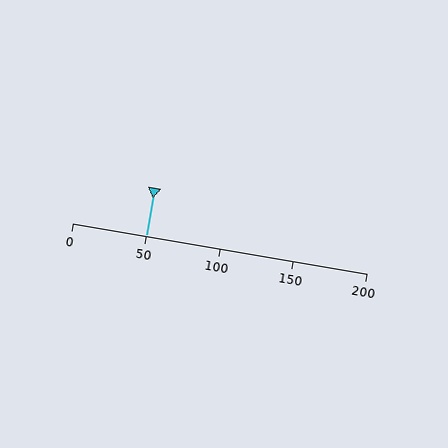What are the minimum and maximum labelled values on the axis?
The axis runs from 0 to 200.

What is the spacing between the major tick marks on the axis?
The major ticks are spaced 50 apart.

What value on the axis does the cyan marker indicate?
The marker indicates approximately 50.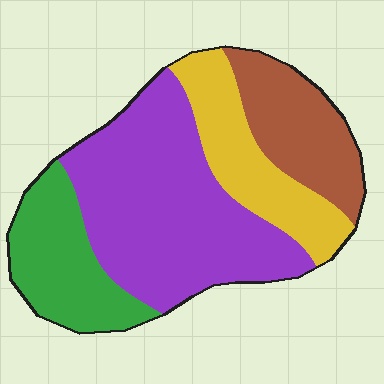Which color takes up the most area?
Purple, at roughly 45%.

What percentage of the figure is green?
Green covers 19% of the figure.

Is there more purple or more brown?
Purple.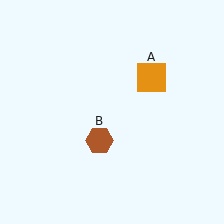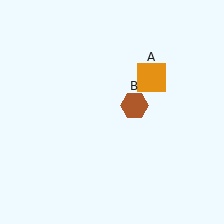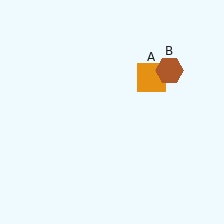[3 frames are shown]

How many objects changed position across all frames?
1 object changed position: brown hexagon (object B).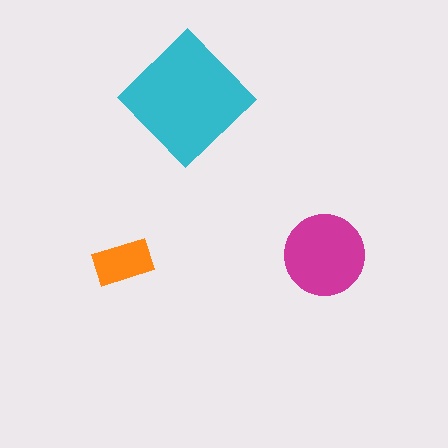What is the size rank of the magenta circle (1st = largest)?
2nd.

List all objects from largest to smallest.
The cyan diamond, the magenta circle, the orange rectangle.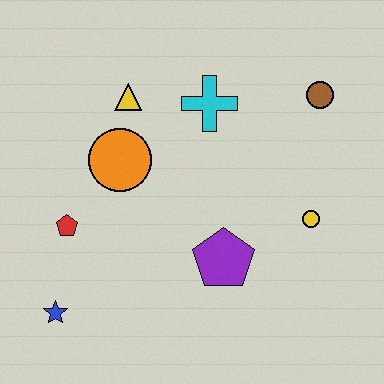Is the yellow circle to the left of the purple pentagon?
No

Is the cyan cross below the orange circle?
No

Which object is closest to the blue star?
The red pentagon is closest to the blue star.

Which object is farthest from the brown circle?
The blue star is farthest from the brown circle.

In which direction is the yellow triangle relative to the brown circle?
The yellow triangle is to the left of the brown circle.